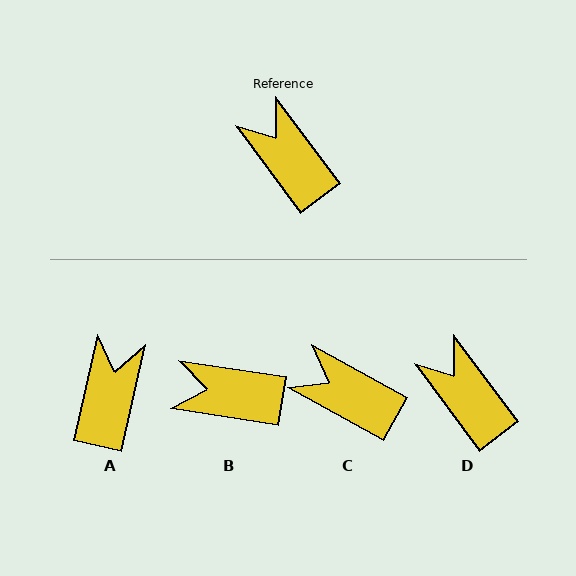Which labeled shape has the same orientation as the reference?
D.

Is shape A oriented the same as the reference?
No, it is off by about 49 degrees.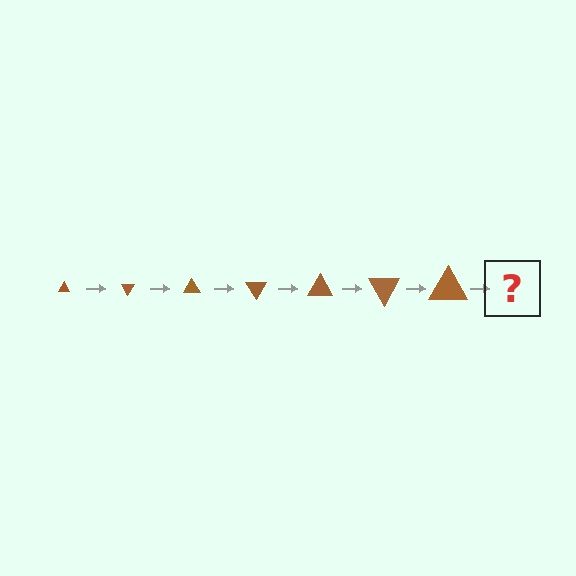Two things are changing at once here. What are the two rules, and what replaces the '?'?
The two rules are that the triangle grows larger each step and it rotates 60 degrees each step. The '?' should be a triangle, larger than the previous one and rotated 420 degrees from the start.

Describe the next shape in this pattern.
It should be a triangle, larger than the previous one and rotated 420 degrees from the start.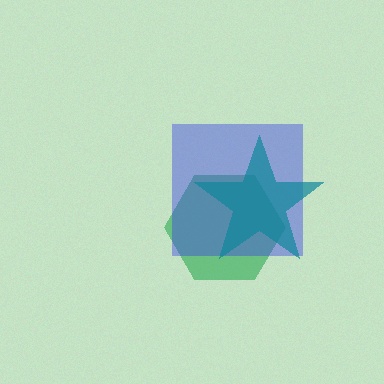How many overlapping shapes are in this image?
There are 3 overlapping shapes in the image.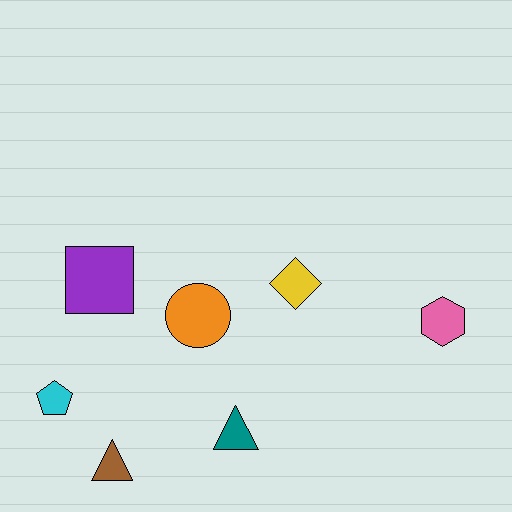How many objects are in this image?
There are 7 objects.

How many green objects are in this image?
There are no green objects.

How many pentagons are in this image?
There is 1 pentagon.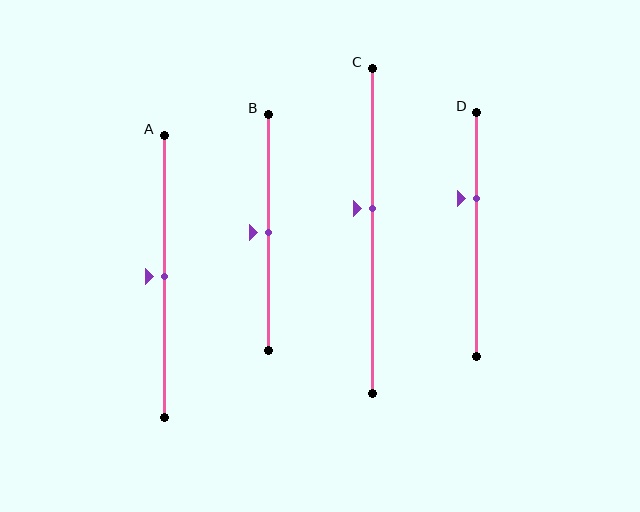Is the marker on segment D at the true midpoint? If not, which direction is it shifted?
No, the marker on segment D is shifted upward by about 15% of the segment length.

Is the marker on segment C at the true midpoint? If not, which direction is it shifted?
No, the marker on segment C is shifted upward by about 7% of the segment length.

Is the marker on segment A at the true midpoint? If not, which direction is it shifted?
Yes, the marker on segment A is at the true midpoint.